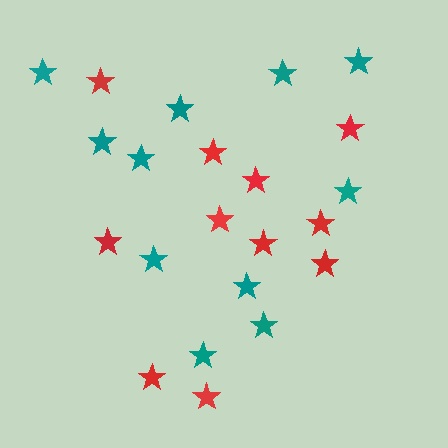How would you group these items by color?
There are 2 groups: one group of teal stars (11) and one group of red stars (11).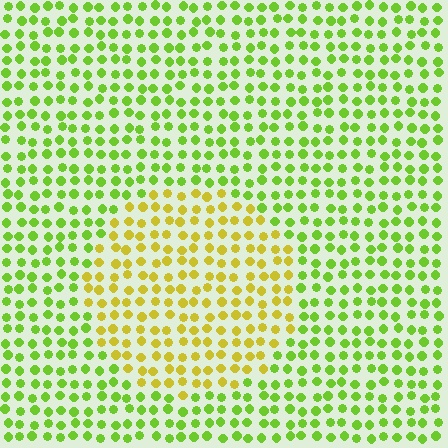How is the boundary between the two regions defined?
The boundary is defined purely by a slight shift in hue (about 39 degrees). Spacing, size, and orientation are identical on both sides.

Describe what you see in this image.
The image is filled with small lime elements in a uniform arrangement. A circle-shaped region is visible where the elements are tinted to a slightly different hue, forming a subtle color boundary.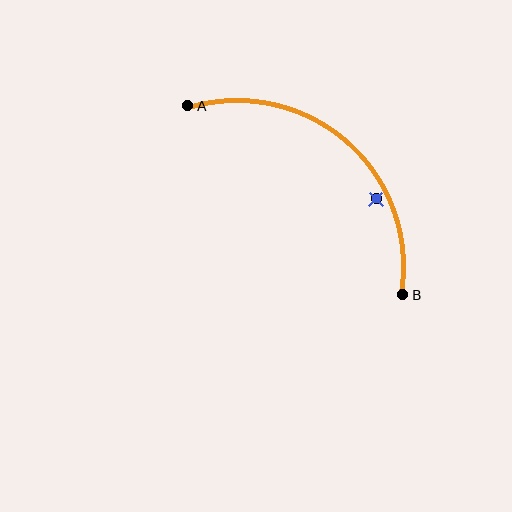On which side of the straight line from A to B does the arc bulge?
The arc bulges above and to the right of the straight line connecting A and B.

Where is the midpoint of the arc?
The arc midpoint is the point on the curve farthest from the straight line joining A and B. It sits above and to the right of that line.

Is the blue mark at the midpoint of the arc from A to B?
No — the blue mark does not lie on the arc at all. It sits slightly inside the curve.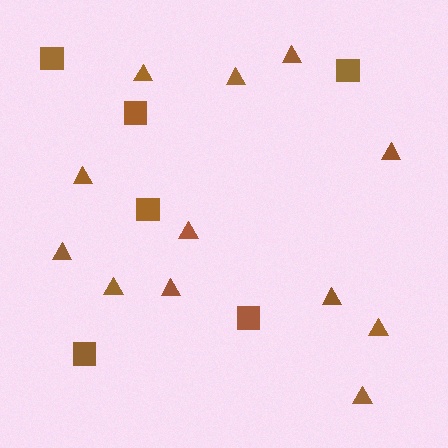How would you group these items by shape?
There are 2 groups: one group of squares (6) and one group of triangles (12).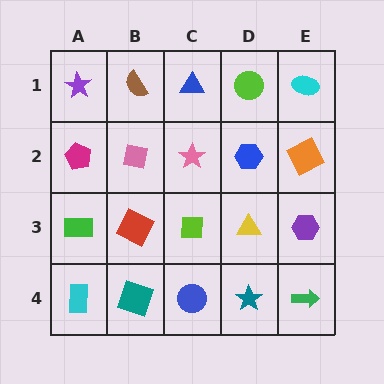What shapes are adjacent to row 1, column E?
An orange square (row 2, column E), a lime circle (row 1, column D).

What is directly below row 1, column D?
A blue hexagon.